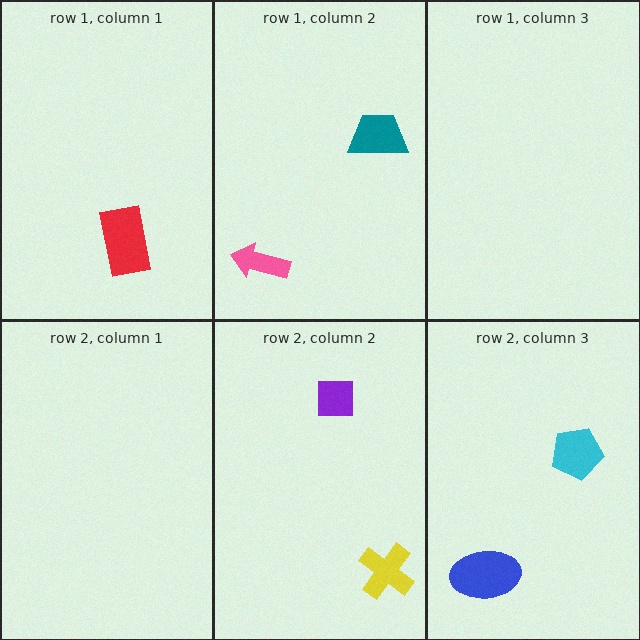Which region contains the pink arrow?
The row 1, column 2 region.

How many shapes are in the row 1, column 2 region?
2.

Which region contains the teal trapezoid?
The row 1, column 2 region.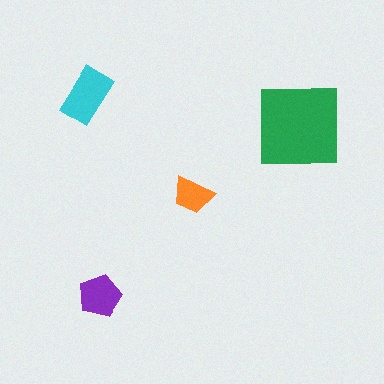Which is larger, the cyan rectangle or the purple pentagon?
The cyan rectangle.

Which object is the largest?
The green square.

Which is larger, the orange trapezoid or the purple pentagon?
The purple pentagon.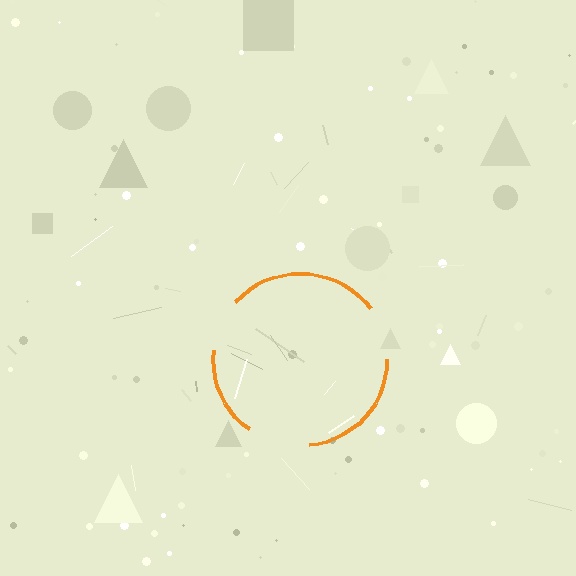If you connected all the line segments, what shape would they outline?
They would outline a circle.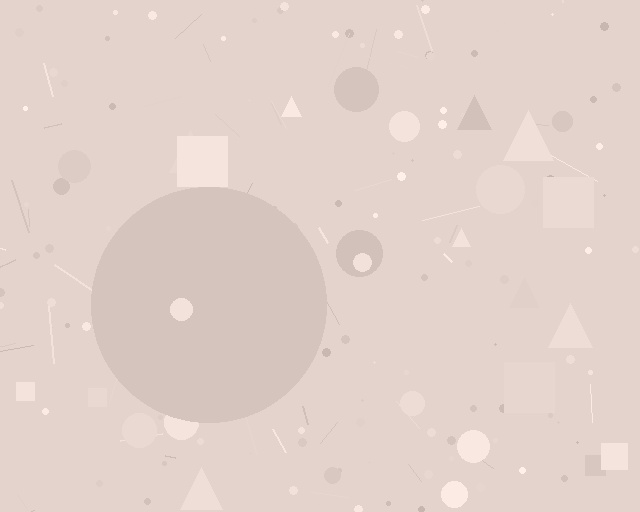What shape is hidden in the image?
A circle is hidden in the image.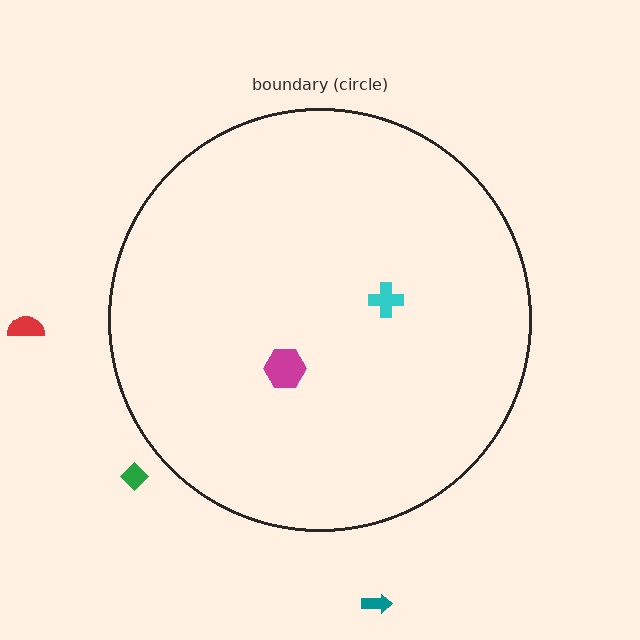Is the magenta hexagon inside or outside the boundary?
Inside.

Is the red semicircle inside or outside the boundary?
Outside.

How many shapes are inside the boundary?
2 inside, 3 outside.